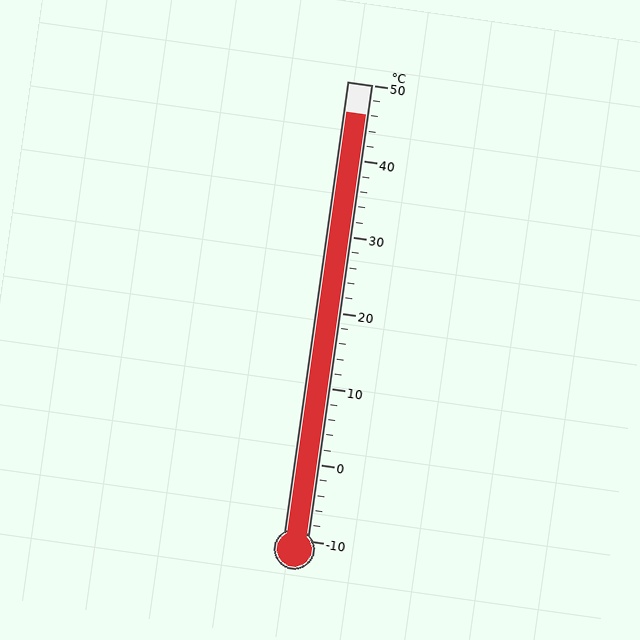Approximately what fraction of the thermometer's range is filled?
The thermometer is filled to approximately 95% of its range.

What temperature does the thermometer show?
The thermometer shows approximately 46°C.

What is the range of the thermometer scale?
The thermometer scale ranges from -10°C to 50°C.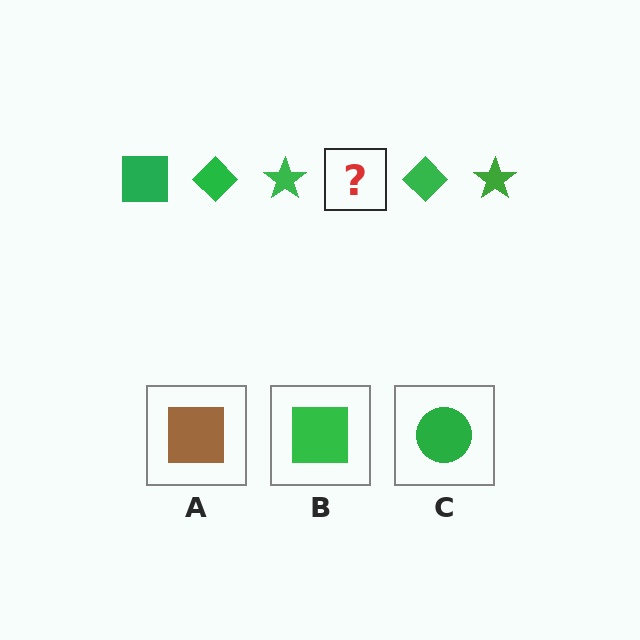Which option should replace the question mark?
Option B.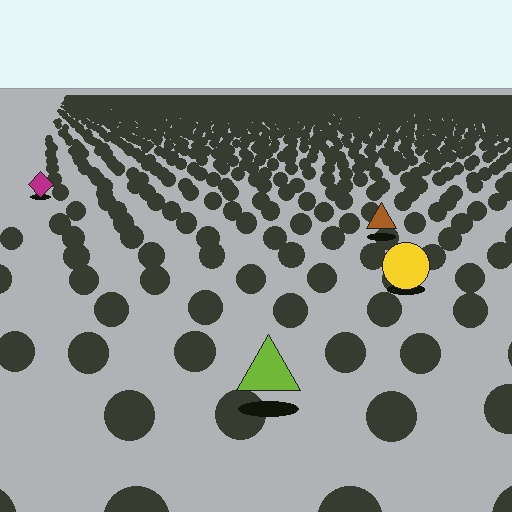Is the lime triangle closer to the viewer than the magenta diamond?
Yes. The lime triangle is closer — you can tell from the texture gradient: the ground texture is coarser near it.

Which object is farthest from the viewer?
The magenta diamond is farthest from the viewer. It appears smaller and the ground texture around it is denser.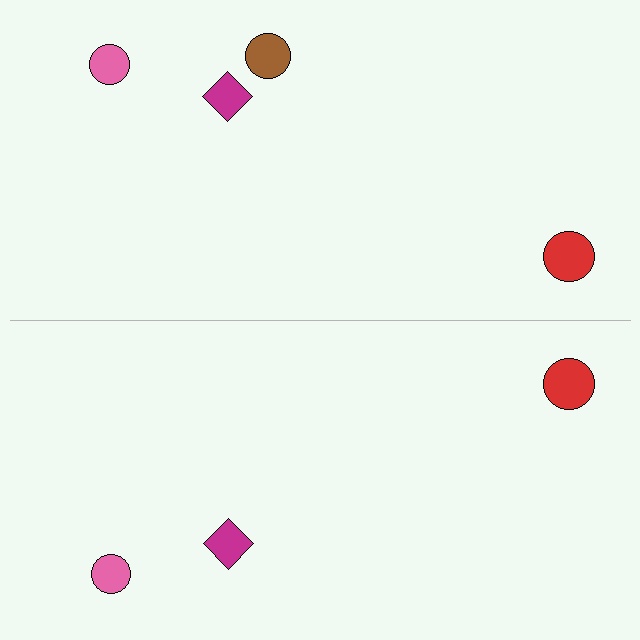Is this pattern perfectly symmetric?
No, the pattern is not perfectly symmetric. A brown circle is missing from the bottom side.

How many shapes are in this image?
There are 7 shapes in this image.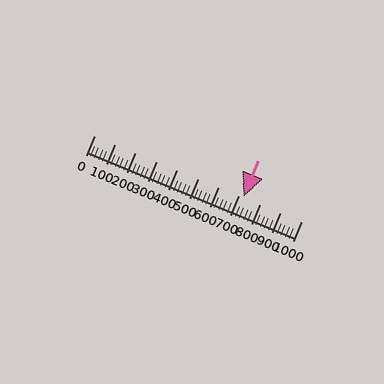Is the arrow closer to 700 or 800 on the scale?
The arrow is closer to 700.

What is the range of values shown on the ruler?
The ruler shows values from 0 to 1000.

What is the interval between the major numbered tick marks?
The major tick marks are spaced 100 units apart.